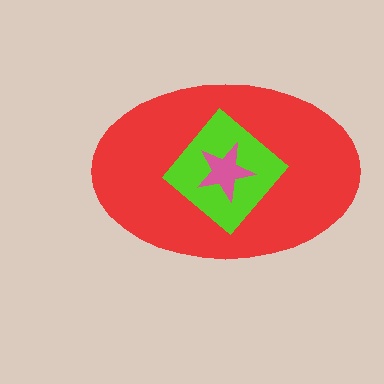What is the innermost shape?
The pink star.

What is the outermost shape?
The red ellipse.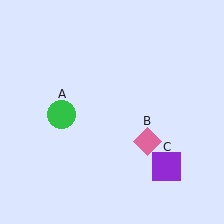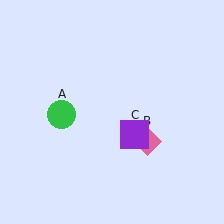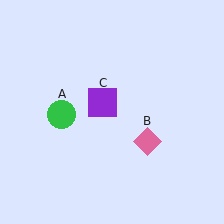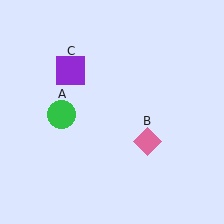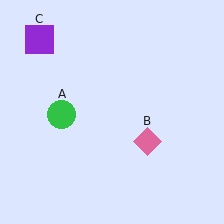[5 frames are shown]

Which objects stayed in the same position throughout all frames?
Green circle (object A) and pink diamond (object B) remained stationary.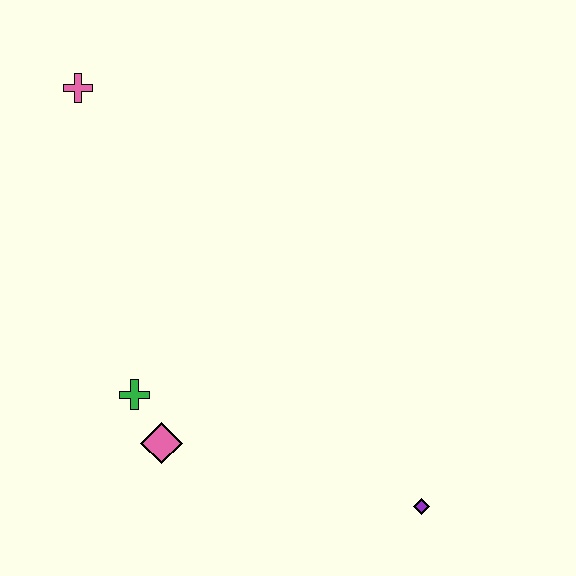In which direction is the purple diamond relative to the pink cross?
The purple diamond is below the pink cross.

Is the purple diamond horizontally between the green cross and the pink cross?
No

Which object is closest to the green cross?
The pink diamond is closest to the green cross.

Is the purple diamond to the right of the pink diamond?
Yes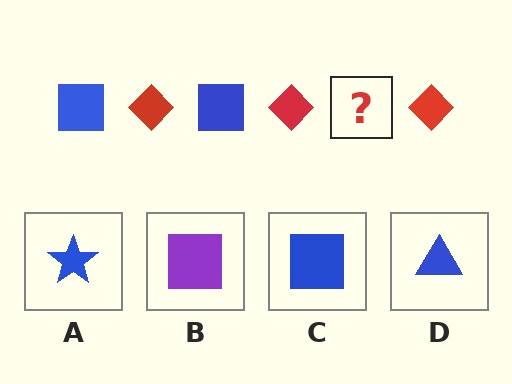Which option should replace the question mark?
Option C.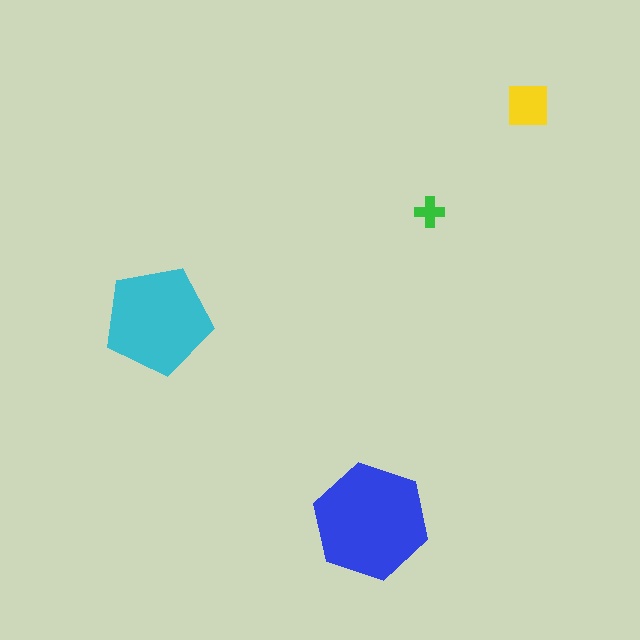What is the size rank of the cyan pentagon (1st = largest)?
2nd.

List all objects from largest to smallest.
The blue hexagon, the cyan pentagon, the yellow square, the green cross.